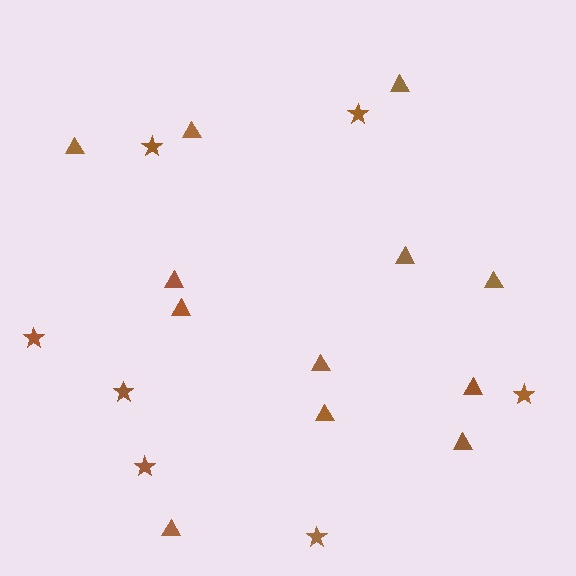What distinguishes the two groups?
There are 2 groups: one group of triangles (12) and one group of stars (7).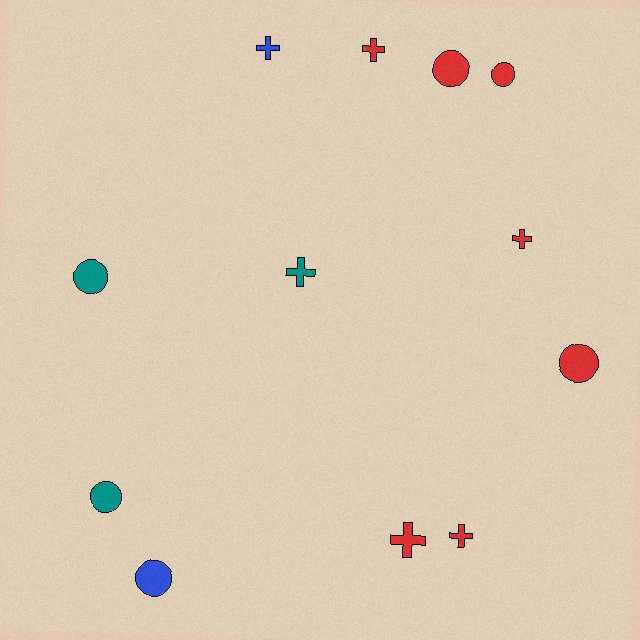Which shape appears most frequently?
Cross, with 6 objects.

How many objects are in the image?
There are 12 objects.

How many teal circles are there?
There are 2 teal circles.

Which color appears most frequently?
Red, with 7 objects.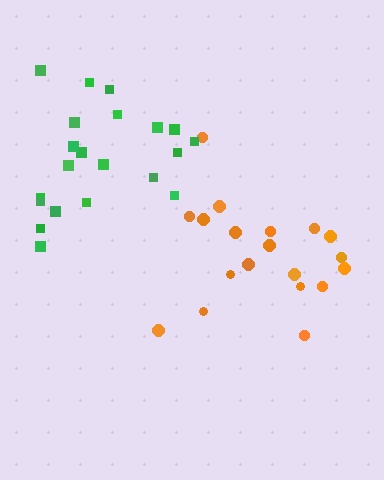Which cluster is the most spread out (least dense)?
Orange.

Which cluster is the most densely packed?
Green.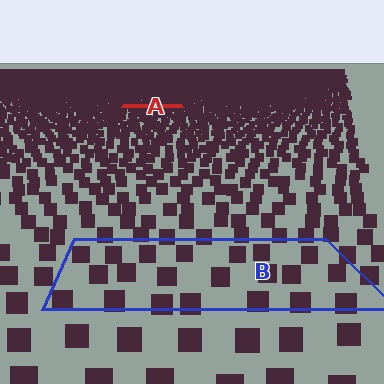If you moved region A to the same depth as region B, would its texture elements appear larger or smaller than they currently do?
They would appear larger. At a closer depth, the same texture elements are projected at a bigger on-screen size.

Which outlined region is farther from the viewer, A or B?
Region A is farther from the viewer — the texture elements inside it appear smaller and more densely packed.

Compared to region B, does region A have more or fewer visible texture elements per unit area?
Region A has more texture elements per unit area — they are packed more densely because it is farther away.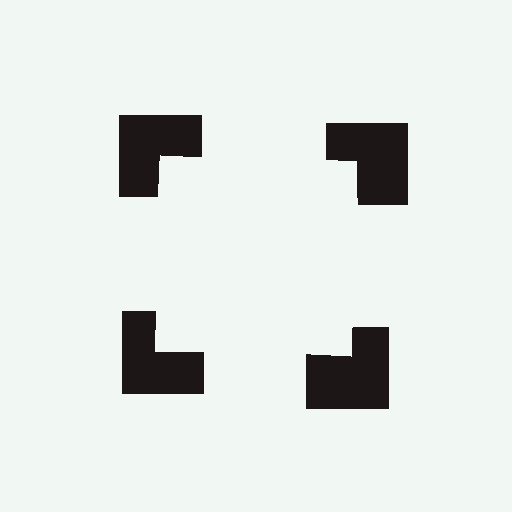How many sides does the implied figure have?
4 sides.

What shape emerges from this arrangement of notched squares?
An illusory square — its edges are inferred from the aligned wedge cuts in the notched squares, not physically drawn.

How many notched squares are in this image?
There are 4 — one at each vertex of the illusory square.